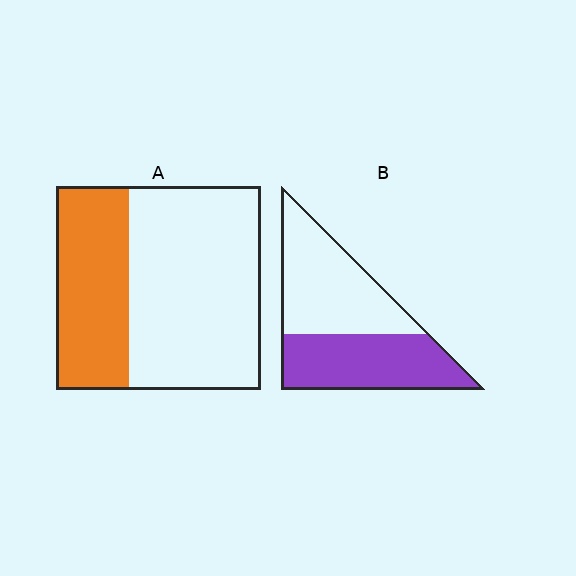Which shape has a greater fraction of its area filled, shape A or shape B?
Shape B.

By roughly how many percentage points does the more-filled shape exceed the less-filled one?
By roughly 10 percentage points (B over A).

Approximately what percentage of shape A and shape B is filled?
A is approximately 35% and B is approximately 45%.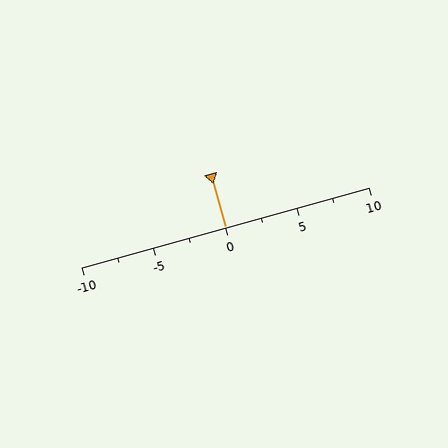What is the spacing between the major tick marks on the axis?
The major ticks are spaced 5 apart.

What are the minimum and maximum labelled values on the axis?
The axis runs from -10 to 10.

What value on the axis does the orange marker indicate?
The marker indicates approximately 0.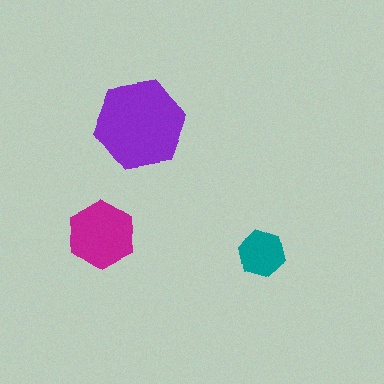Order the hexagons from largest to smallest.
the purple one, the magenta one, the teal one.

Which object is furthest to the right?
The teal hexagon is rightmost.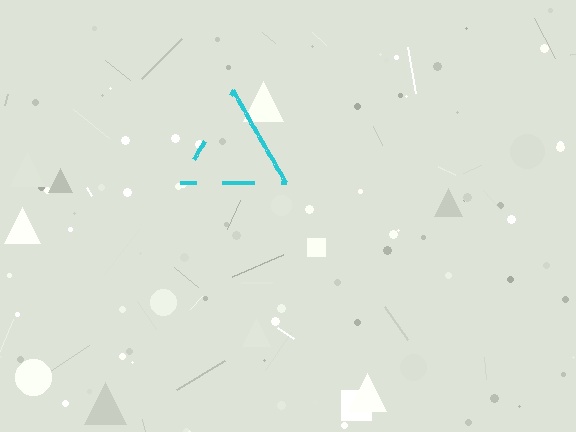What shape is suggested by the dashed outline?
The dashed outline suggests a triangle.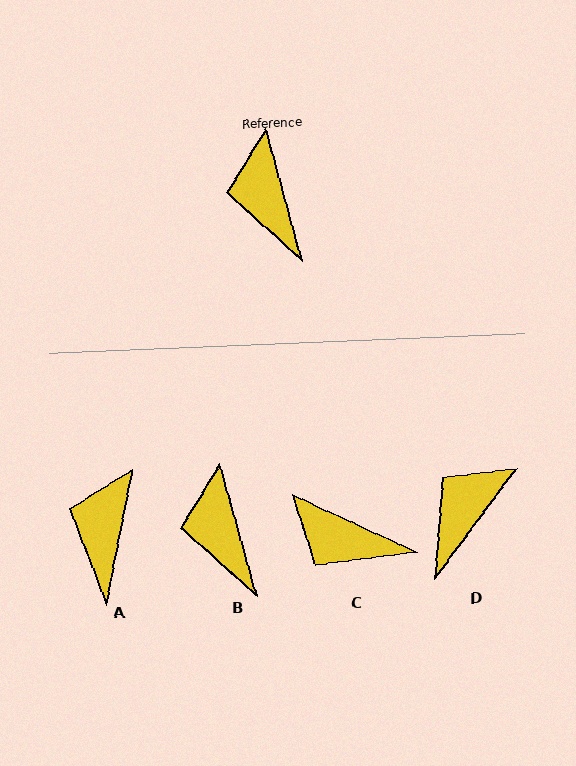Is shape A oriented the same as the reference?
No, it is off by about 27 degrees.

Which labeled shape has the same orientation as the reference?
B.